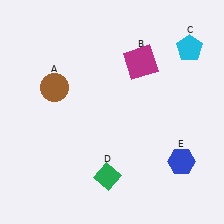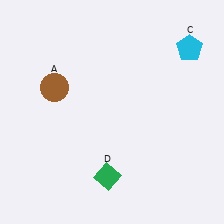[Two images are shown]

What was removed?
The magenta square (B), the blue hexagon (E) were removed in Image 2.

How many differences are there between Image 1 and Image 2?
There are 2 differences between the two images.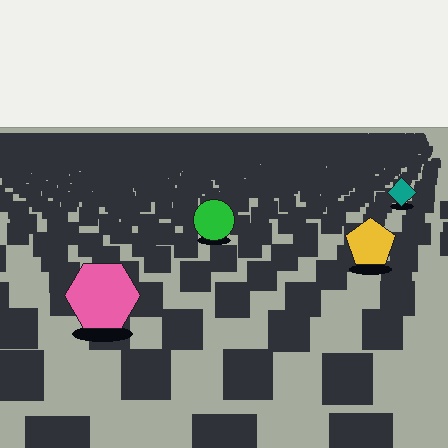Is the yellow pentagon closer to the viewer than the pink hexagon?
No. The pink hexagon is closer — you can tell from the texture gradient: the ground texture is coarser near it.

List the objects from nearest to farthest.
From nearest to farthest: the pink hexagon, the yellow pentagon, the green circle, the teal diamond.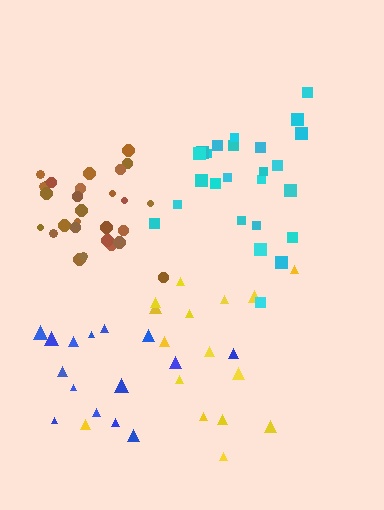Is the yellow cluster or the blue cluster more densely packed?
Blue.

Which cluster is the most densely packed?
Brown.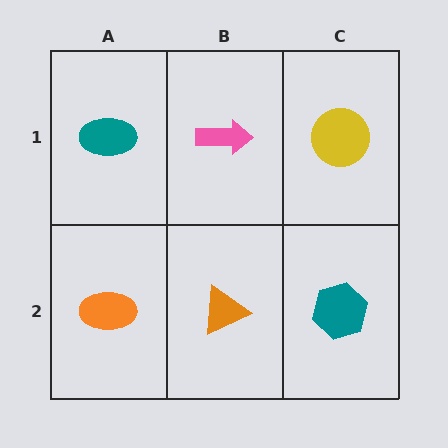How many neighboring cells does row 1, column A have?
2.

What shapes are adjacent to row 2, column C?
A yellow circle (row 1, column C), an orange triangle (row 2, column B).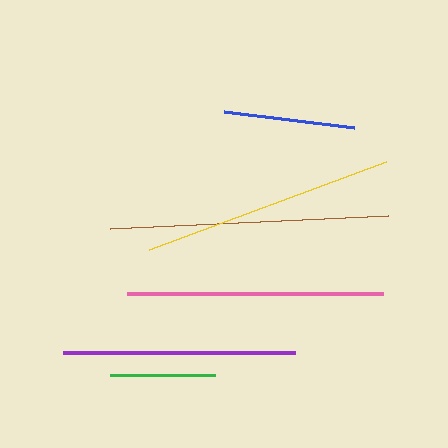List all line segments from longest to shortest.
From longest to shortest: brown, pink, yellow, purple, blue, green.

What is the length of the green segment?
The green segment is approximately 105 pixels long.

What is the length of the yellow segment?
The yellow segment is approximately 252 pixels long.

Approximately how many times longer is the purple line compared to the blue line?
The purple line is approximately 1.8 times the length of the blue line.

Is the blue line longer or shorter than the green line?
The blue line is longer than the green line.